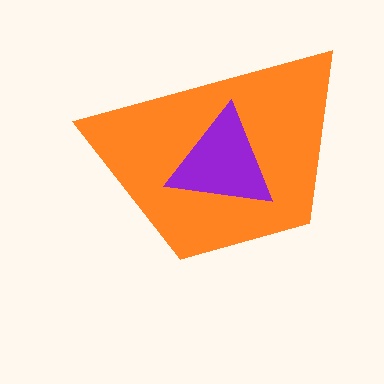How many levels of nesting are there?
2.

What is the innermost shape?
The purple triangle.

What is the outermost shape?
The orange trapezoid.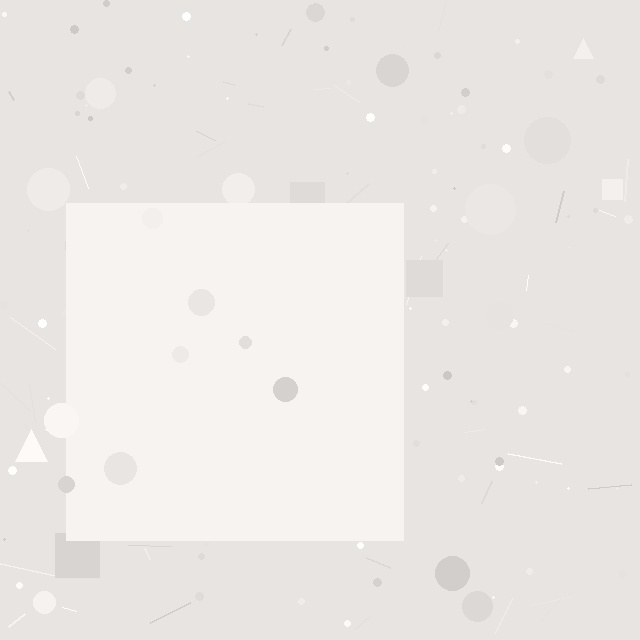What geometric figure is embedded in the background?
A square is embedded in the background.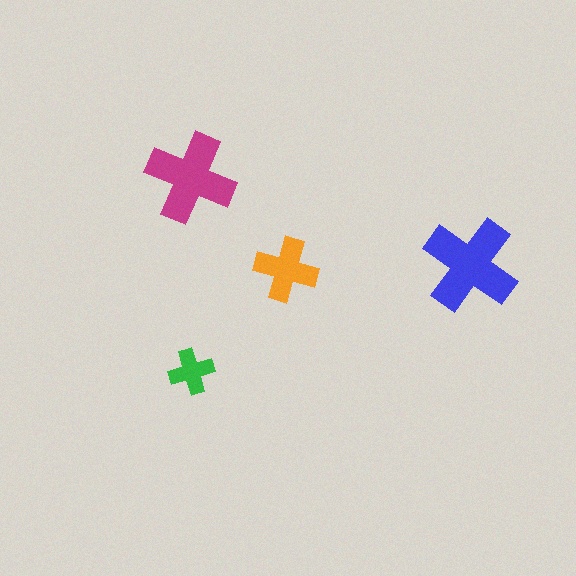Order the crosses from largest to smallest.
the blue one, the magenta one, the orange one, the green one.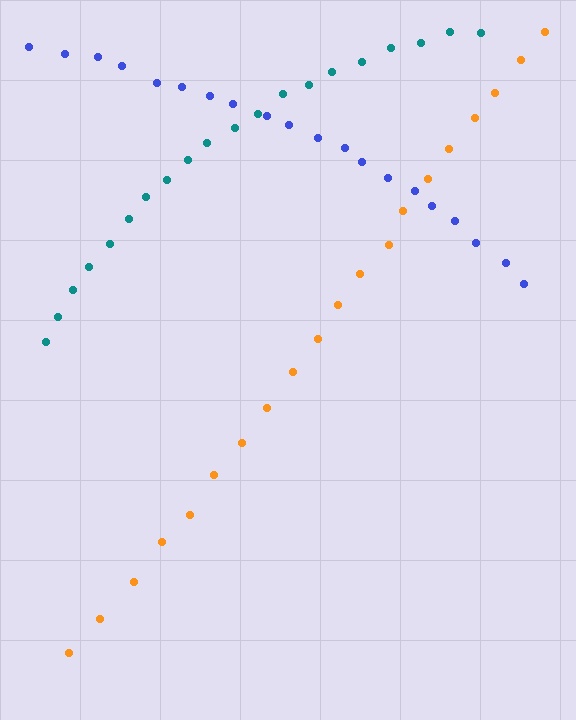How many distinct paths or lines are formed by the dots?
There are 3 distinct paths.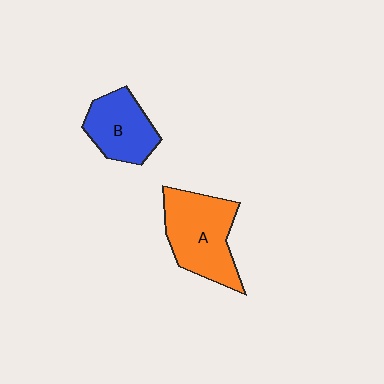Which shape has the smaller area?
Shape B (blue).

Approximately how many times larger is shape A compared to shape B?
Approximately 1.4 times.